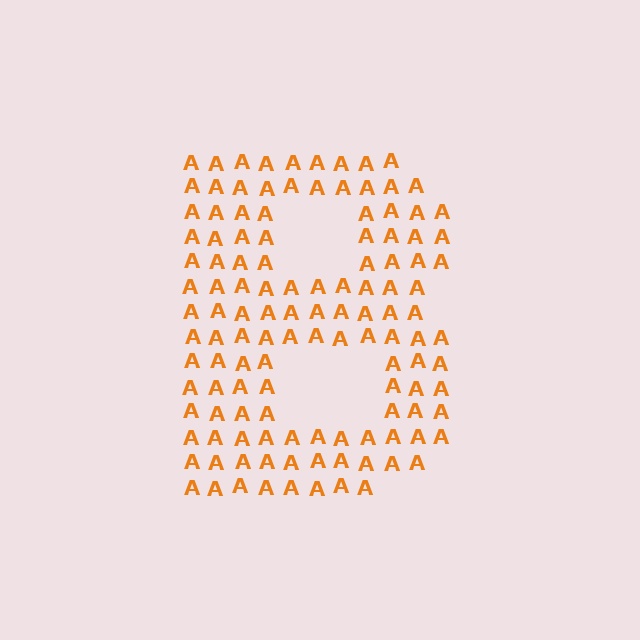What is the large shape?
The large shape is the letter B.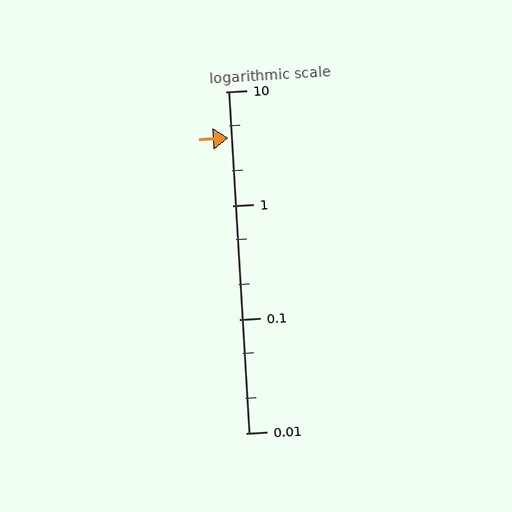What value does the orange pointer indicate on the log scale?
The pointer indicates approximately 3.9.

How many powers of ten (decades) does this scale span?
The scale spans 3 decades, from 0.01 to 10.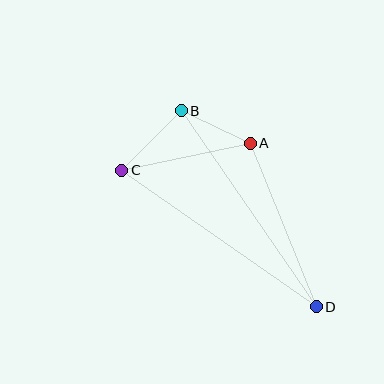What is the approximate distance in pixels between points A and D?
The distance between A and D is approximately 176 pixels.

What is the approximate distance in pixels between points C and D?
The distance between C and D is approximately 238 pixels.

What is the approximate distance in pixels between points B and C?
The distance between B and C is approximately 84 pixels.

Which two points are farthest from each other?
Points B and D are farthest from each other.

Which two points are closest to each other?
Points A and B are closest to each other.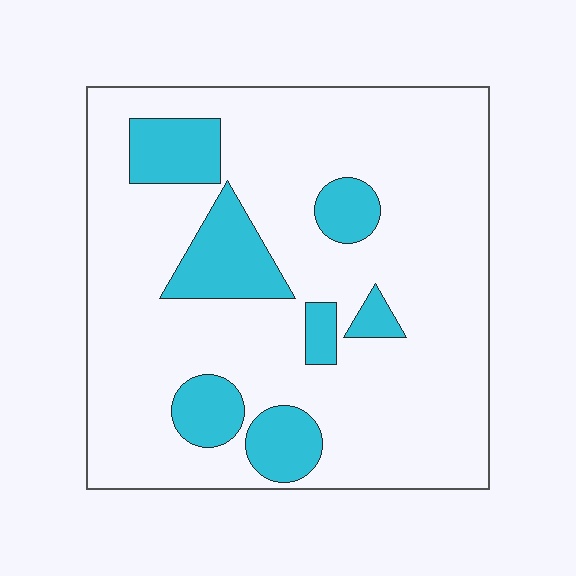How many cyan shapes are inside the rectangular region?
7.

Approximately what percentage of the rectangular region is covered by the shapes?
Approximately 20%.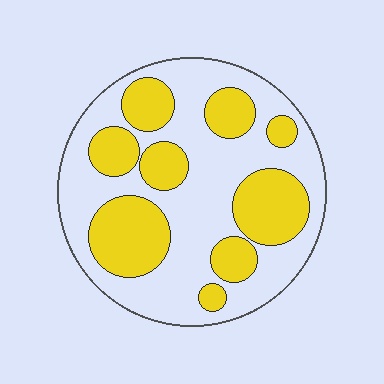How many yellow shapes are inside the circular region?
9.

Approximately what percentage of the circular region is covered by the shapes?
Approximately 40%.